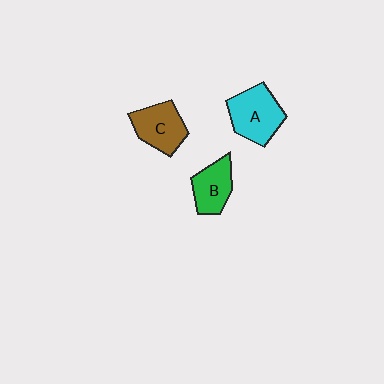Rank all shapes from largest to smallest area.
From largest to smallest: A (cyan), C (brown), B (green).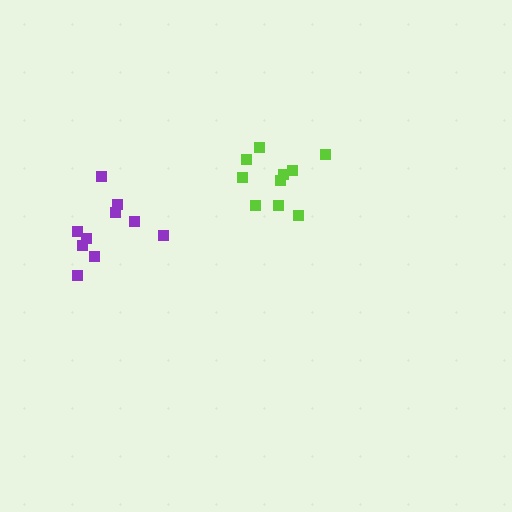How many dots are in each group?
Group 1: 10 dots, Group 2: 10 dots (20 total).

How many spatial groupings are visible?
There are 2 spatial groupings.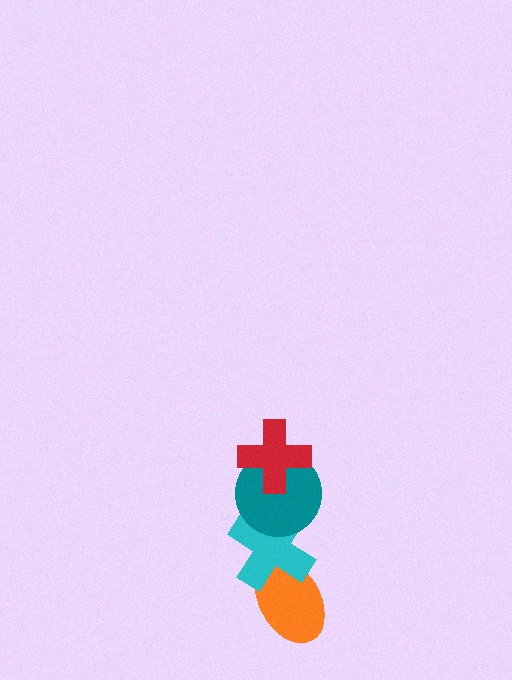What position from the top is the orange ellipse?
The orange ellipse is 4th from the top.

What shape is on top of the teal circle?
The red cross is on top of the teal circle.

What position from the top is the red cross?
The red cross is 1st from the top.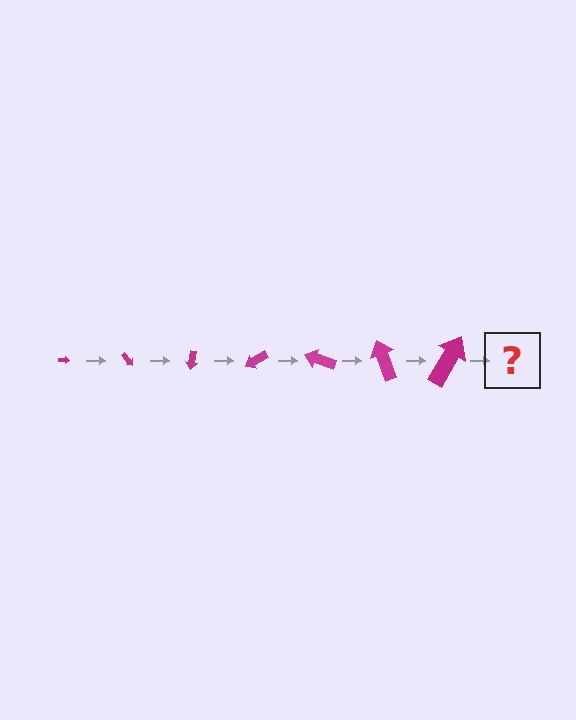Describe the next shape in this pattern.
It should be an arrow, larger than the previous one and rotated 350 degrees from the start.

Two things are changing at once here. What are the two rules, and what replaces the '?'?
The two rules are that the arrow grows larger each step and it rotates 50 degrees each step. The '?' should be an arrow, larger than the previous one and rotated 350 degrees from the start.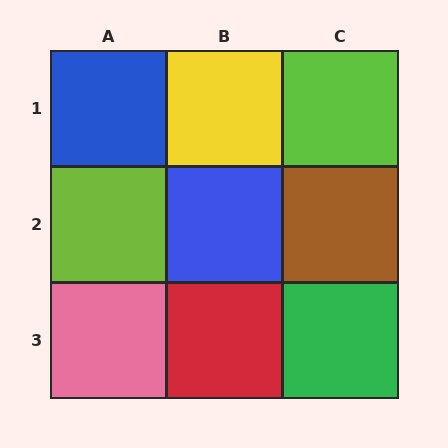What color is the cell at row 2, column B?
Blue.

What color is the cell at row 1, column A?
Blue.